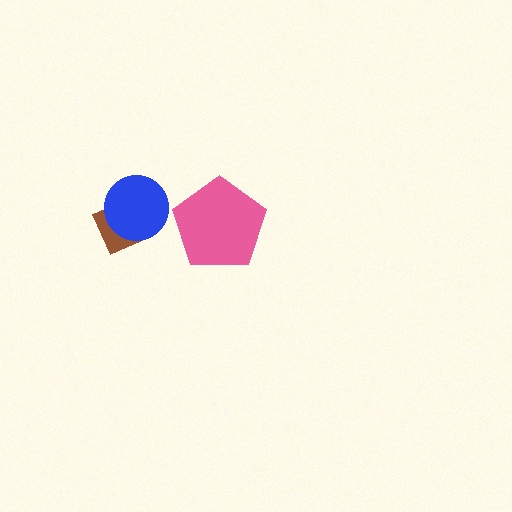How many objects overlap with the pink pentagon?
0 objects overlap with the pink pentagon.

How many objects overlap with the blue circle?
1 object overlaps with the blue circle.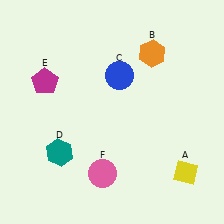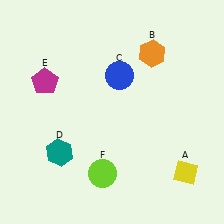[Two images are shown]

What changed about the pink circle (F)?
In Image 1, F is pink. In Image 2, it changed to lime.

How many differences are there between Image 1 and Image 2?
There is 1 difference between the two images.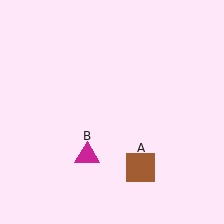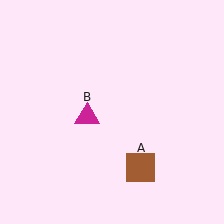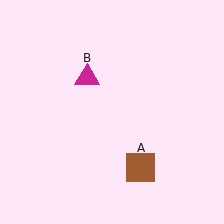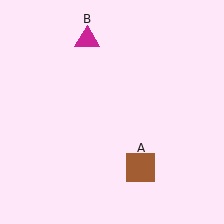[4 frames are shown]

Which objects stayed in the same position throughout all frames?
Brown square (object A) remained stationary.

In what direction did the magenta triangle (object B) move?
The magenta triangle (object B) moved up.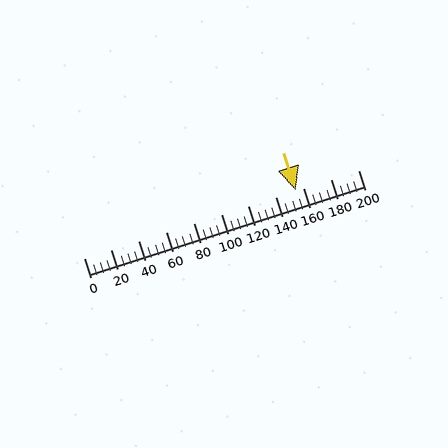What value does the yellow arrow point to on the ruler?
The yellow arrow points to approximately 155.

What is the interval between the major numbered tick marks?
The major tick marks are spaced 20 units apart.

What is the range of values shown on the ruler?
The ruler shows values from 0 to 200.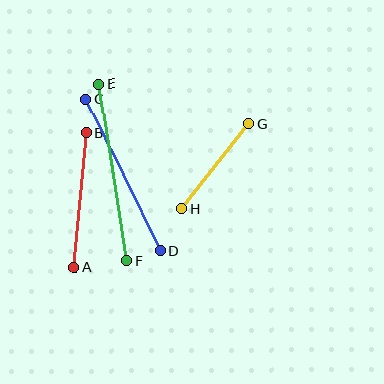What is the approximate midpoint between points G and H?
The midpoint is at approximately (215, 166) pixels.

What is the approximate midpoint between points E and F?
The midpoint is at approximately (113, 172) pixels.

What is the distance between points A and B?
The distance is approximately 135 pixels.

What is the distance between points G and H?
The distance is approximately 108 pixels.